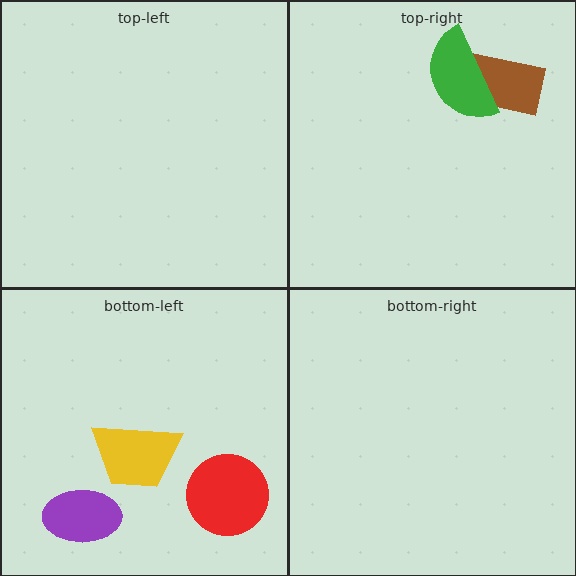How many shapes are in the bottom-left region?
3.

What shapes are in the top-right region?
The brown rectangle, the green semicircle.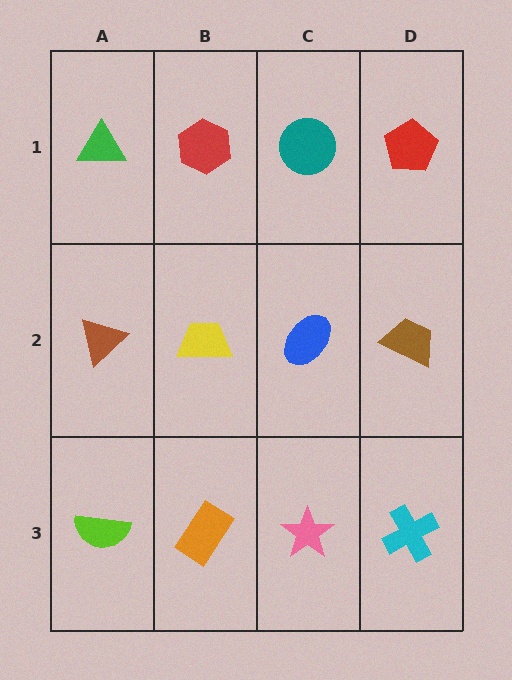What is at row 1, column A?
A green triangle.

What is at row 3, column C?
A pink star.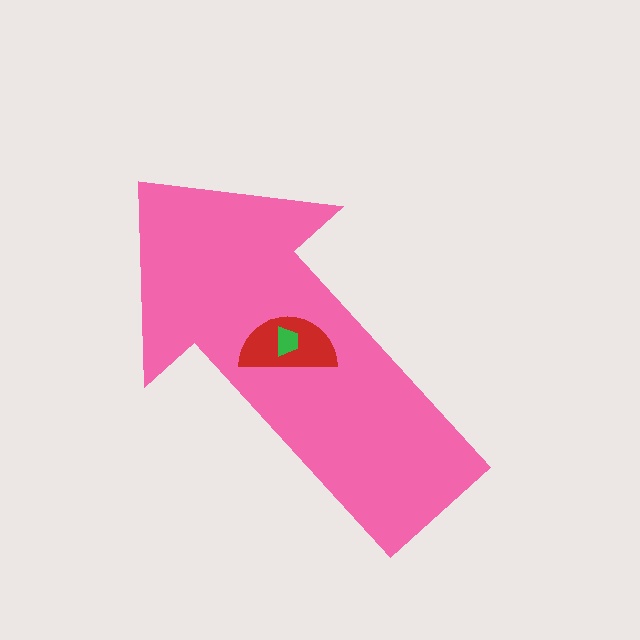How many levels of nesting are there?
3.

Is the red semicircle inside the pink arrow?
Yes.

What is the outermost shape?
The pink arrow.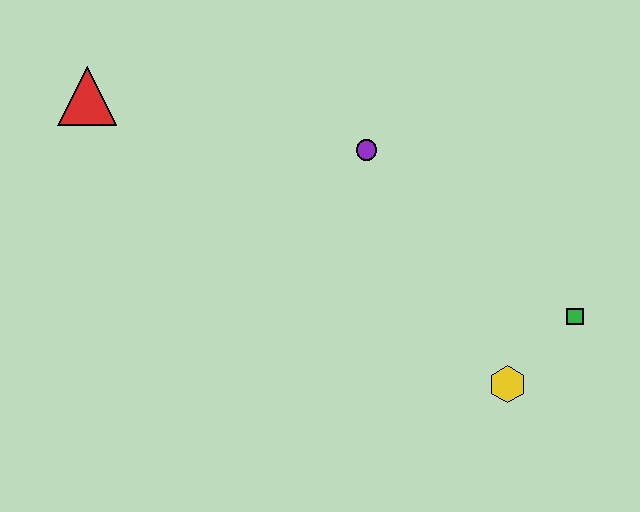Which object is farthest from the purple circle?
The red triangle is farthest from the purple circle.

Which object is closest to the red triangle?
The purple circle is closest to the red triangle.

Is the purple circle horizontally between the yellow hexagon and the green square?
No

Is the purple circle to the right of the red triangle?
Yes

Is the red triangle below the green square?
No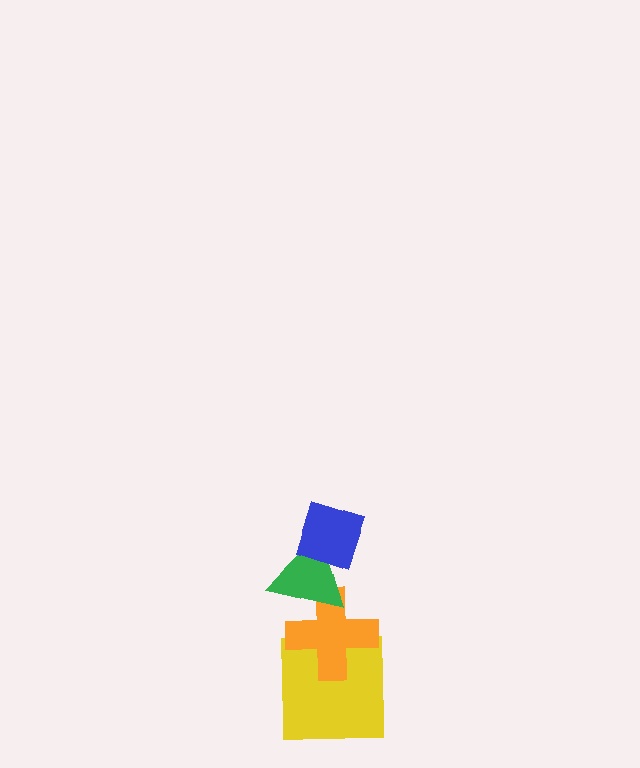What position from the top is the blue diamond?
The blue diamond is 1st from the top.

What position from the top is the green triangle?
The green triangle is 2nd from the top.